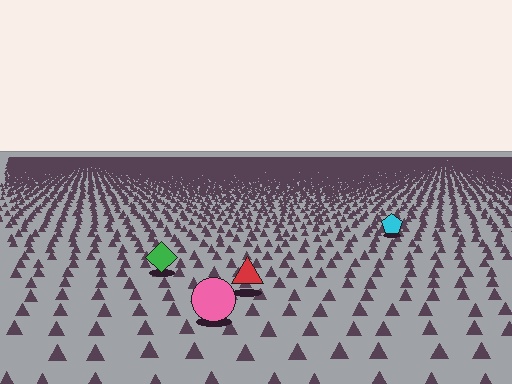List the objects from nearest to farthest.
From nearest to farthest: the pink circle, the red triangle, the green diamond, the cyan pentagon.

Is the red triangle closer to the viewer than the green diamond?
Yes. The red triangle is closer — you can tell from the texture gradient: the ground texture is coarser near it.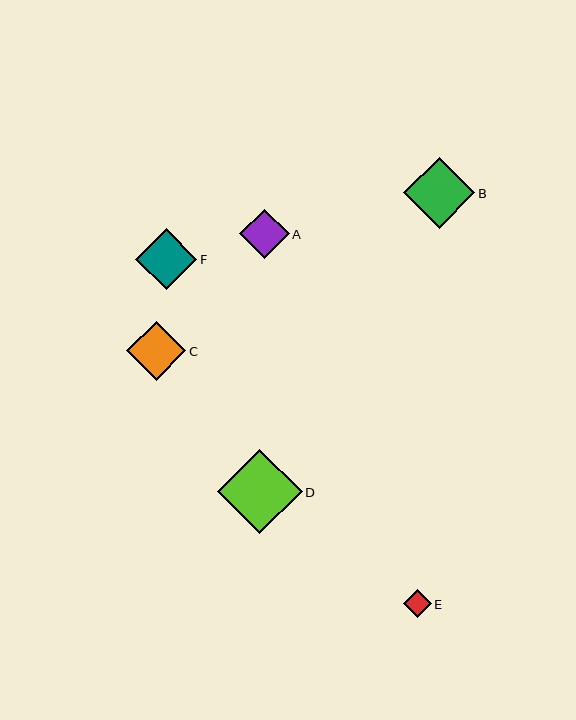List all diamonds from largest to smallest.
From largest to smallest: D, B, F, C, A, E.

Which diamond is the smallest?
Diamond E is the smallest with a size of approximately 28 pixels.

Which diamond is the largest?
Diamond D is the largest with a size of approximately 85 pixels.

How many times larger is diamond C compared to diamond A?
Diamond C is approximately 1.2 times the size of diamond A.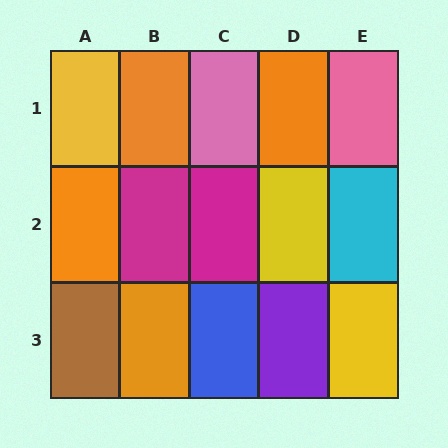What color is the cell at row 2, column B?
Magenta.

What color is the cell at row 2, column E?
Cyan.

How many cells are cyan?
1 cell is cyan.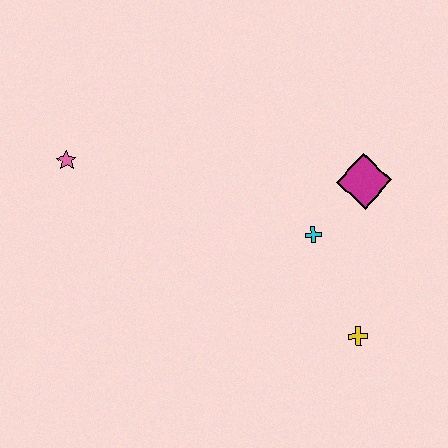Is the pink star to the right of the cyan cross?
No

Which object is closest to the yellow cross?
The cyan cross is closest to the yellow cross.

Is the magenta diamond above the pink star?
No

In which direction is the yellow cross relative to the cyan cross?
The yellow cross is below the cyan cross.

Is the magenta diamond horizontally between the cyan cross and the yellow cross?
No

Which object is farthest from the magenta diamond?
The pink star is farthest from the magenta diamond.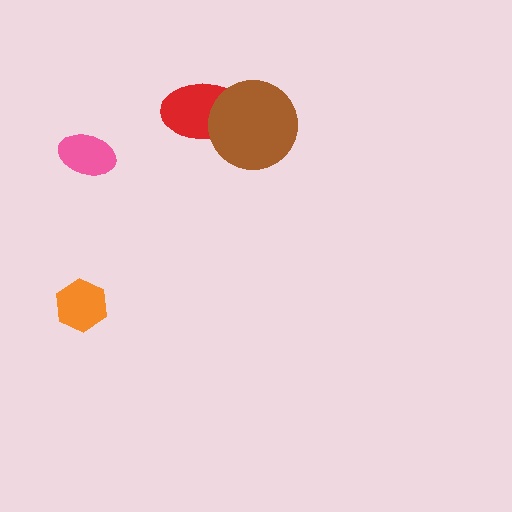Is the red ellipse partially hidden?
Yes, it is partially covered by another shape.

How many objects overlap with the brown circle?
1 object overlaps with the brown circle.